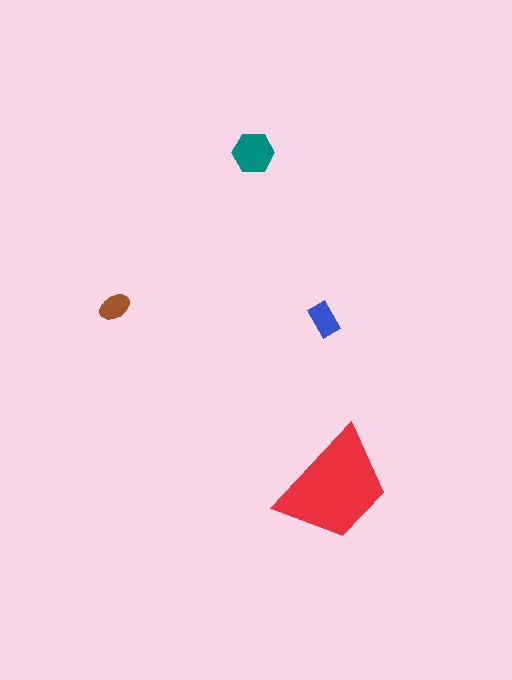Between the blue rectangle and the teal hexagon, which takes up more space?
The teal hexagon.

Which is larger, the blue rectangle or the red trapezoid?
The red trapezoid.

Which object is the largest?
The red trapezoid.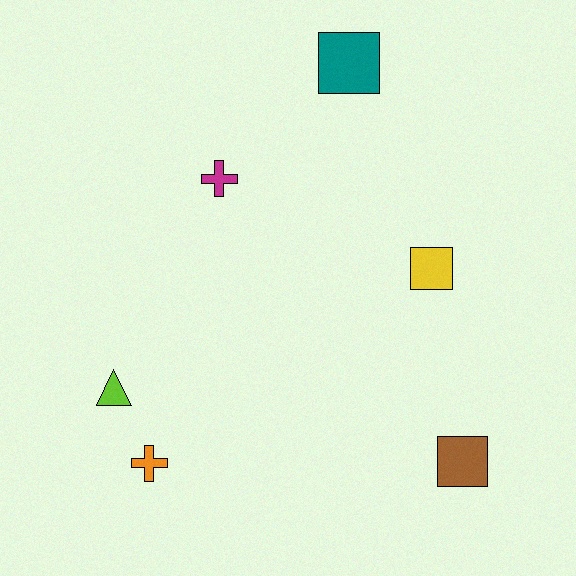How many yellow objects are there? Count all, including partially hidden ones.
There is 1 yellow object.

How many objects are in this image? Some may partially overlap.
There are 6 objects.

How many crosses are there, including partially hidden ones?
There are 2 crosses.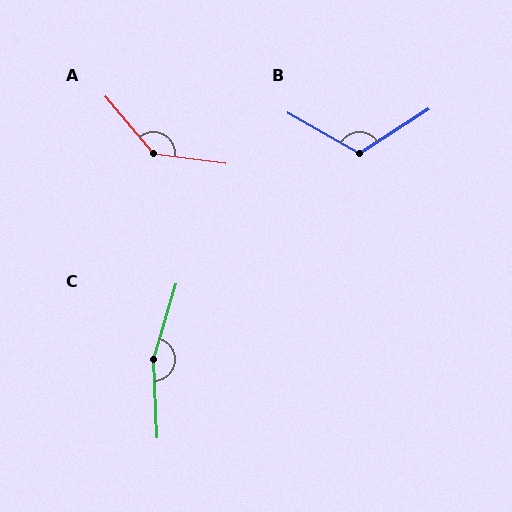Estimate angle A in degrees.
Approximately 137 degrees.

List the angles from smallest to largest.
B (118°), A (137°), C (161°).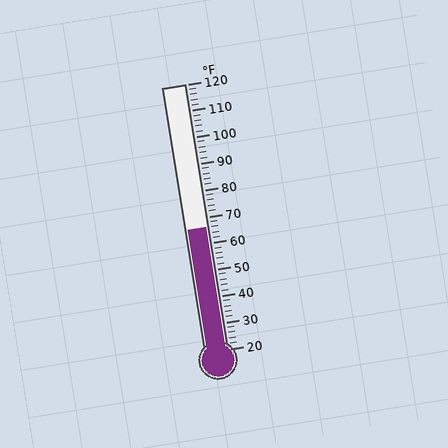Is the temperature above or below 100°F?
The temperature is below 100°F.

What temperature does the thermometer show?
The thermometer shows approximately 66°F.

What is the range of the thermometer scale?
The thermometer scale ranges from 20°F to 120°F.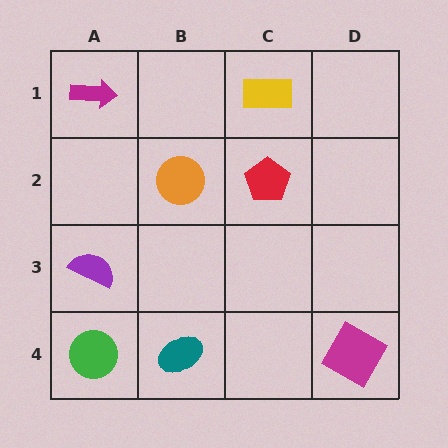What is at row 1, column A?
A magenta arrow.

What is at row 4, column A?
A green circle.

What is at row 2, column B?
An orange circle.